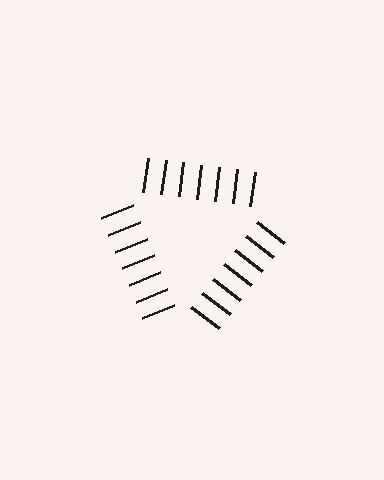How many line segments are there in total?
21 — 7 along each of the 3 edges.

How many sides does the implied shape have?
3 sides — the line-ends trace a triangle.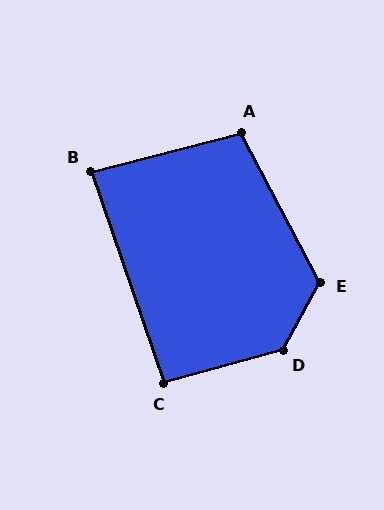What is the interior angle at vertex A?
Approximately 104 degrees (obtuse).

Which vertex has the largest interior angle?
D, at approximately 135 degrees.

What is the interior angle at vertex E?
Approximately 123 degrees (obtuse).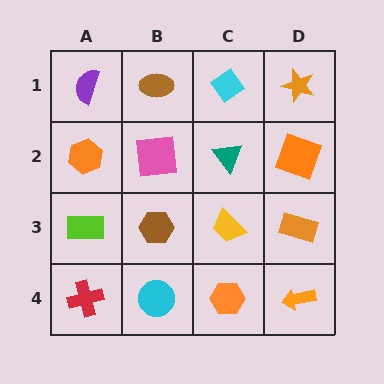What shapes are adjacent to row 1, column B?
A pink square (row 2, column B), a purple semicircle (row 1, column A), a cyan diamond (row 1, column C).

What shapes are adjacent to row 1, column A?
An orange hexagon (row 2, column A), a brown ellipse (row 1, column B).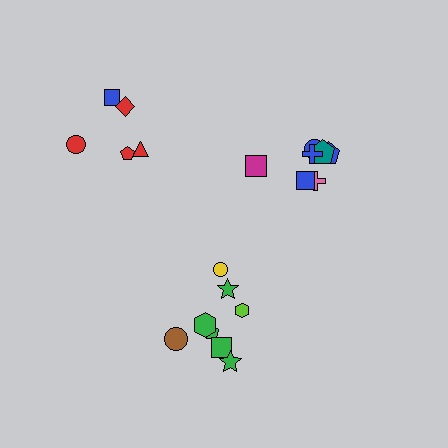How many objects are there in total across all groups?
There are 20 objects.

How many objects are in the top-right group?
There are 7 objects.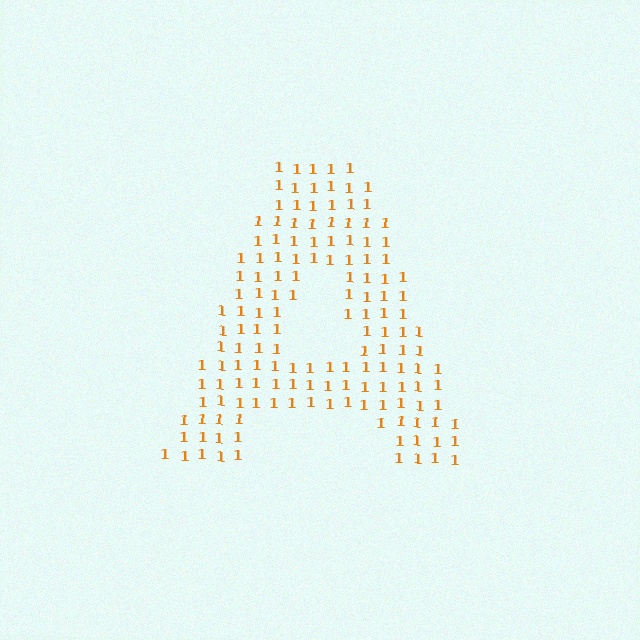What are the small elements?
The small elements are digit 1's.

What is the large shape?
The large shape is the letter A.